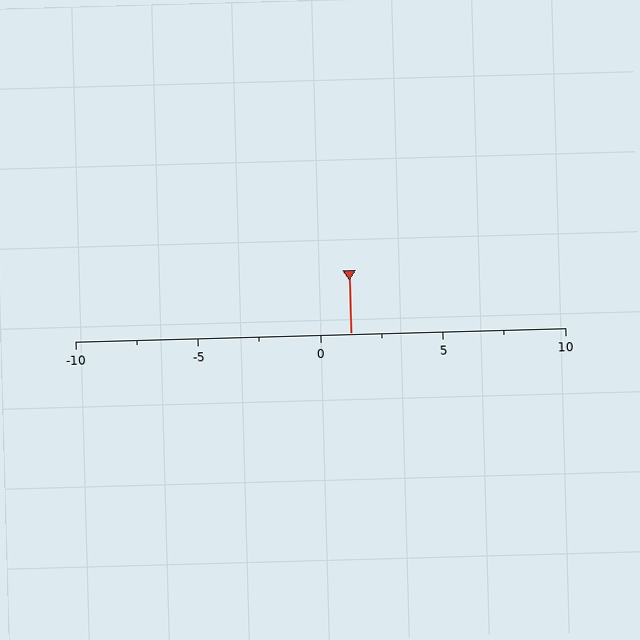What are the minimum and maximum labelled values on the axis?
The axis runs from -10 to 10.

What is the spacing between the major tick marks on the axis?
The major ticks are spaced 5 apart.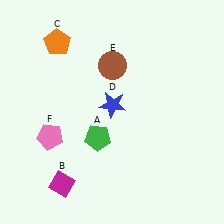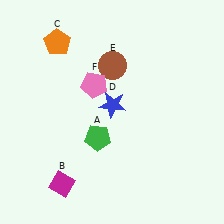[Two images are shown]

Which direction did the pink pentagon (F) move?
The pink pentagon (F) moved up.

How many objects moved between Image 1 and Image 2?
1 object moved between the two images.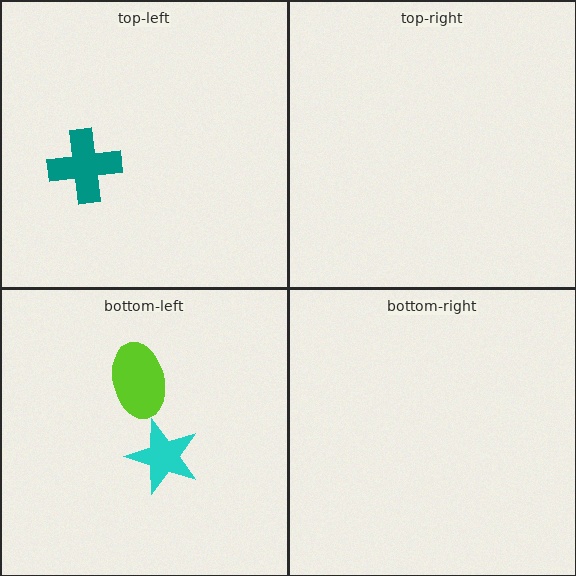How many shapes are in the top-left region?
1.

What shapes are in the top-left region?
The teal cross.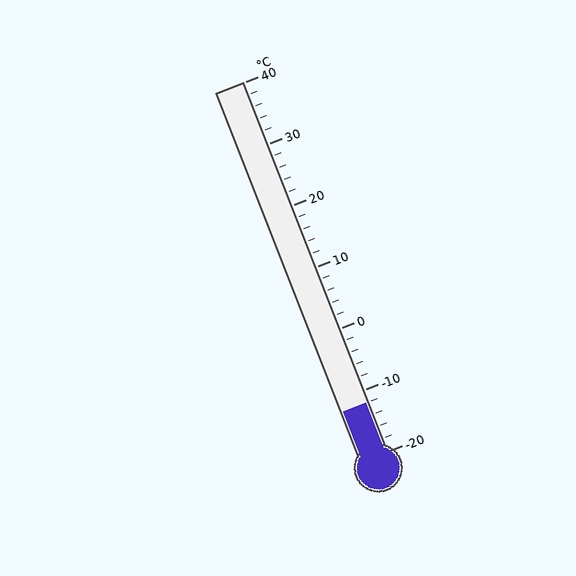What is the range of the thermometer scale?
The thermometer scale ranges from -20°C to 40°C.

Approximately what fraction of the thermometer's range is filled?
The thermometer is filled to approximately 15% of its range.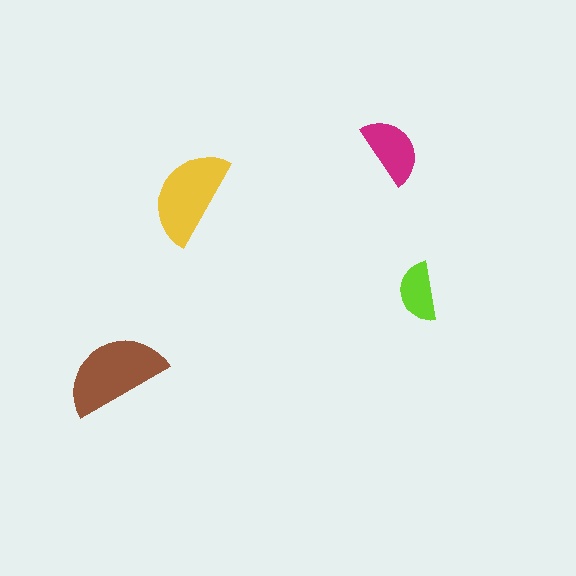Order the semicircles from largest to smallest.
the brown one, the yellow one, the magenta one, the lime one.